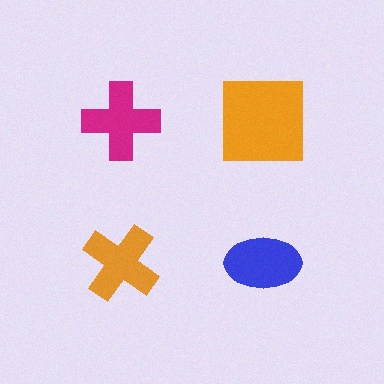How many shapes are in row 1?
2 shapes.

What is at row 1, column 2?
An orange square.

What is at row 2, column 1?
An orange cross.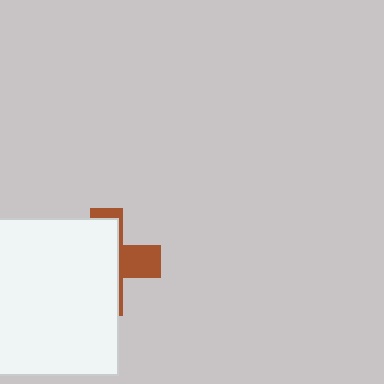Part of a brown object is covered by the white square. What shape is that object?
It is a cross.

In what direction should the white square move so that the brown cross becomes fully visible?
The white square should move left. That is the shortest direction to clear the overlap and leave the brown cross fully visible.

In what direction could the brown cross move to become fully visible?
The brown cross could move right. That would shift it out from behind the white square entirely.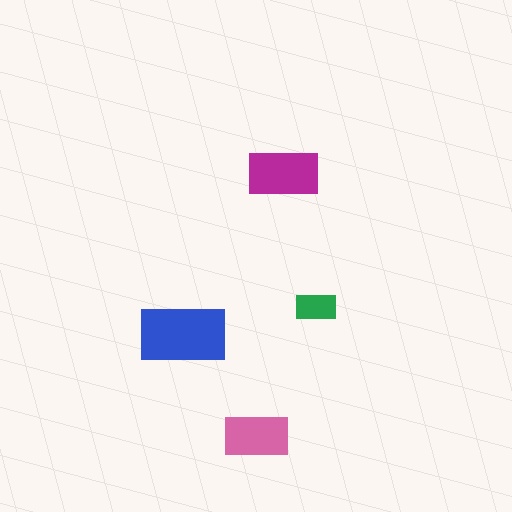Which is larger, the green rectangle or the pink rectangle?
The pink one.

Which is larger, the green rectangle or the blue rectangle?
The blue one.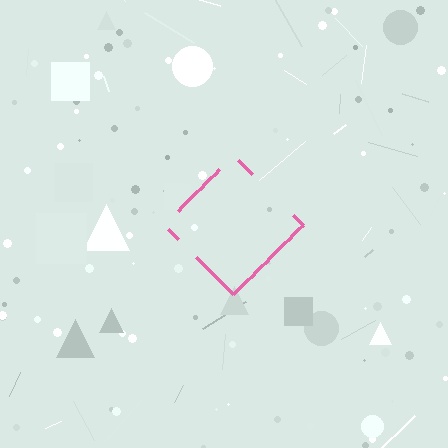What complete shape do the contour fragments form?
The contour fragments form a diamond.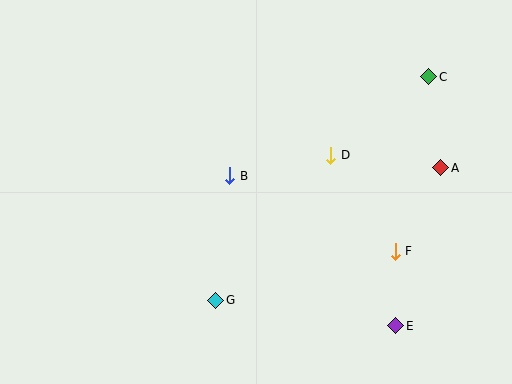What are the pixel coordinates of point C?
Point C is at (429, 77).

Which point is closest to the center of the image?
Point B at (230, 176) is closest to the center.